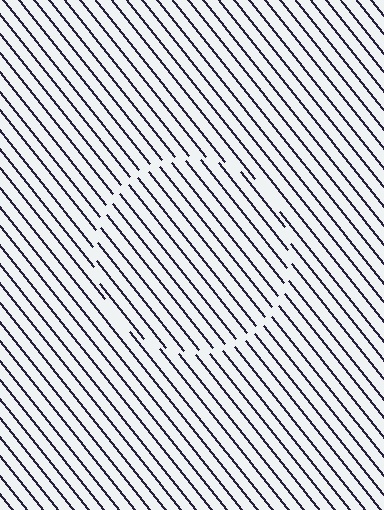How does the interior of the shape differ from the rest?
The interior of the shape contains the same grating, shifted by half a period — the contour is defined by the phase discontinuity where line-ends from the inner and outer gratings abut.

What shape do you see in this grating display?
An illusory circle. The interior of the shape contains the same grating, shifted by half a period — the contour is defined by the phase discontinuity where line-ends from the inner and outer gratings abut.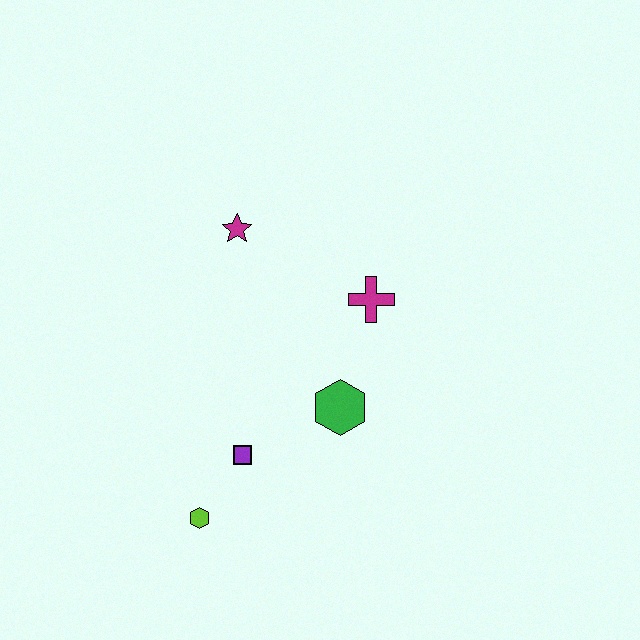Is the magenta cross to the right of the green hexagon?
Yes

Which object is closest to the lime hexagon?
The purple square is closest to the lime hexagon.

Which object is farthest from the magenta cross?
The lime hexagon is farthest from the magenta cross.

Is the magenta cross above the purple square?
Yes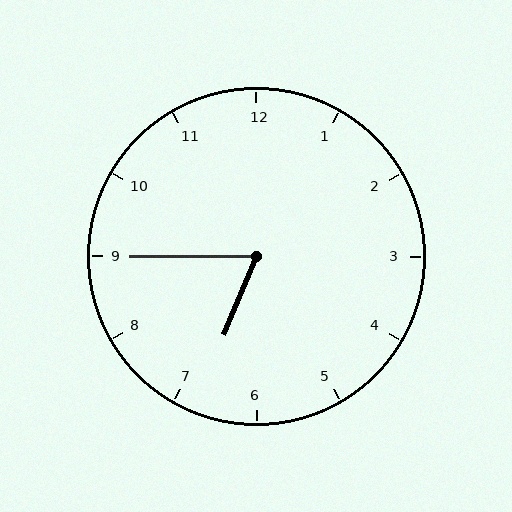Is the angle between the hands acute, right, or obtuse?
It is acute.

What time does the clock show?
6:45.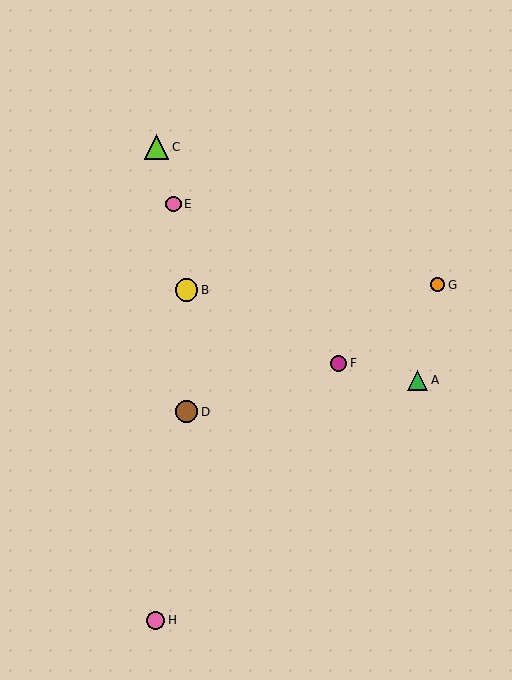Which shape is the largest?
The lime triangle (labeled C) is the largest.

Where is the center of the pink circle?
The center of the pink circle is at (173, 204).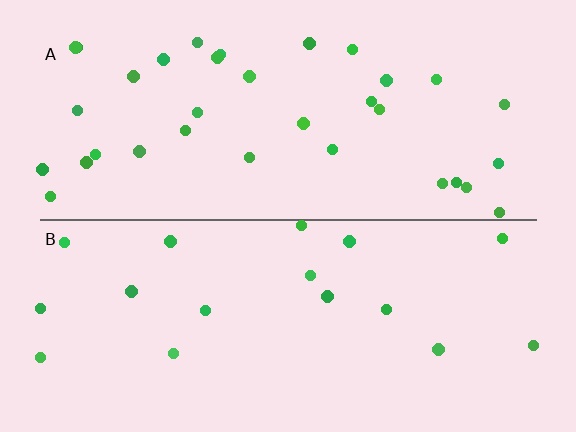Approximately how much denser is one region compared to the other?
Approximately 2.0× — region A over region B.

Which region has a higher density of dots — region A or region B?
A (the top).